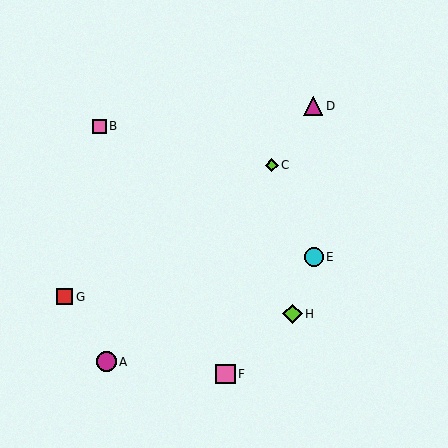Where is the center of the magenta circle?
The center of the magenta circle is at (106, 362).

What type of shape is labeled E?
Shape E is a cyan circle.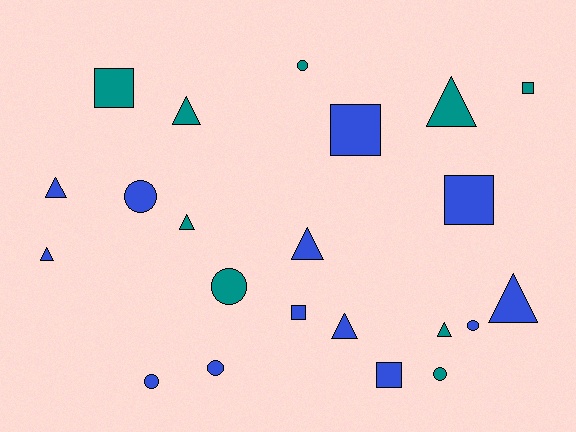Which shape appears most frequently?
Triangle, with 9 objects.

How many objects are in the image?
There are 22 objects.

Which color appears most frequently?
Blue, with 13 objects.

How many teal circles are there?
There are 3 teal circles.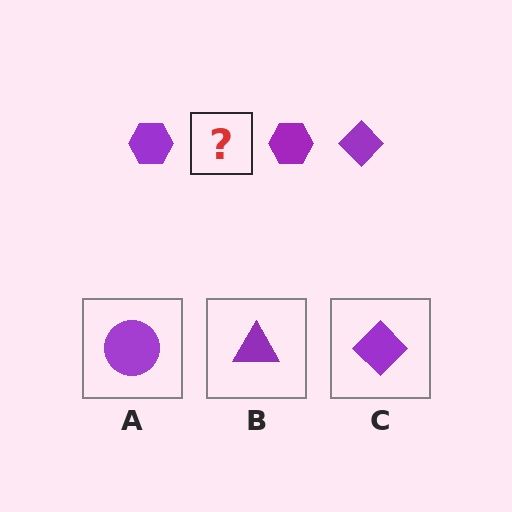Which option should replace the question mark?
Option C.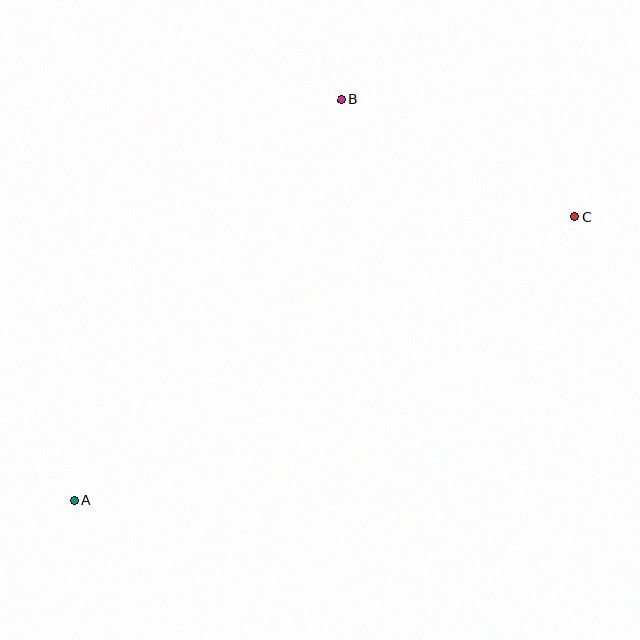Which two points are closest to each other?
Points B and C are closest to each other.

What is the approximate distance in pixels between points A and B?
The distance between A and B is approximately 481 pixels.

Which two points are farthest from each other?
Points A and C are farthest from each other.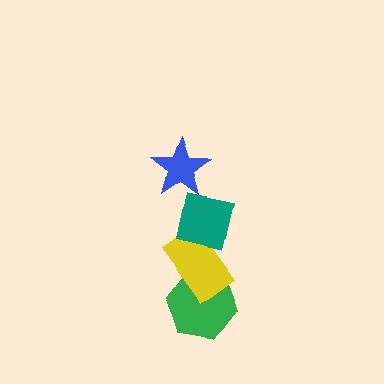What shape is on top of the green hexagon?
The yellow rectangle is on top of the green hexagon.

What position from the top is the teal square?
The teal square is 2nd from the top.